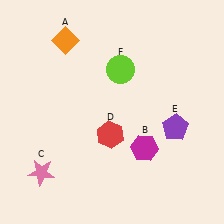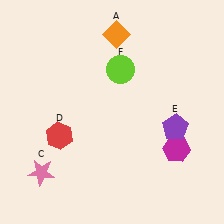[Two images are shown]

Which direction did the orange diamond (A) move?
The orange diamond (A) moved right.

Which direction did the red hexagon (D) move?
The red hexagon (D) moved left.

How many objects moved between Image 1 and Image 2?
3 objects moved between the two images.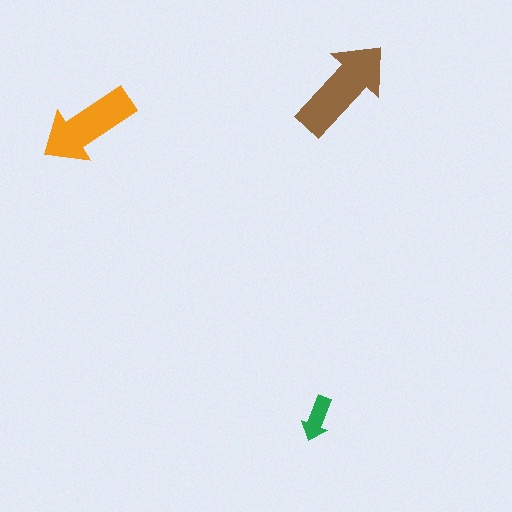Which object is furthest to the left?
The orange arrow is leftmost.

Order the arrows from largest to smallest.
the brown one, the orange one, the green one.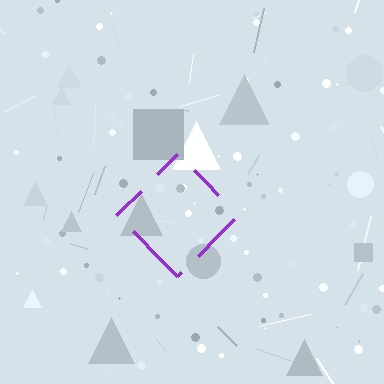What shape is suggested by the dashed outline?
The dashed outline suggests a diamond.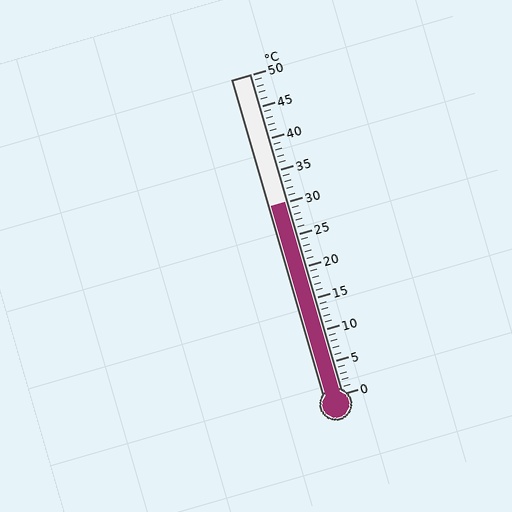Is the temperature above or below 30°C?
The temperature is at 30°C.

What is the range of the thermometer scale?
The thermometer scale ranges from 0°C to 50°C.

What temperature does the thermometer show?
The thermometer shows approximately 30°C.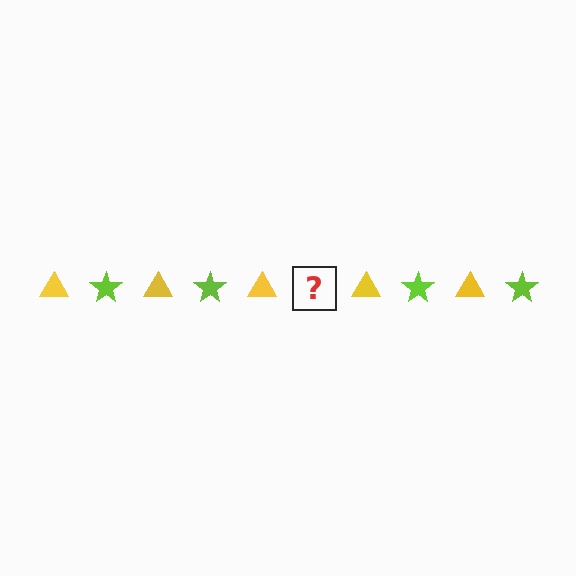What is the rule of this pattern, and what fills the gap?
The rule is that the pattern alternates between yellow triangle and lime star. The gap should be filled with a lime star.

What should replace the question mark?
The question mark should be replaced with a lime star.